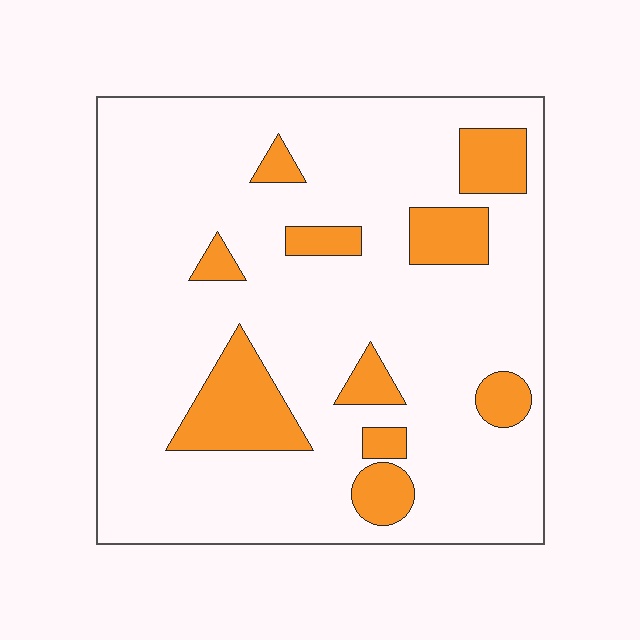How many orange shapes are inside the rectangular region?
10.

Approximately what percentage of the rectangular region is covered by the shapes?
Approximately 15%.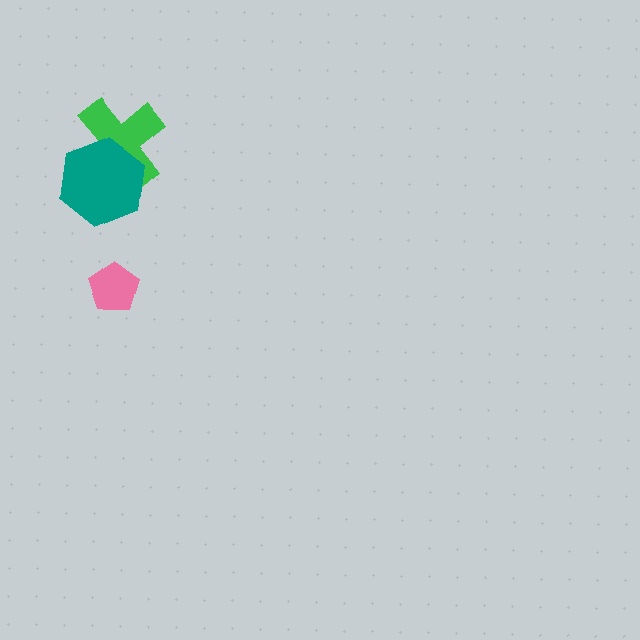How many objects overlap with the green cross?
1 object overlaps with the green cross.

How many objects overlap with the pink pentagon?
0 objects overlap with the pink pentagon.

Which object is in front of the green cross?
The teal hexagon is in front of the green cross.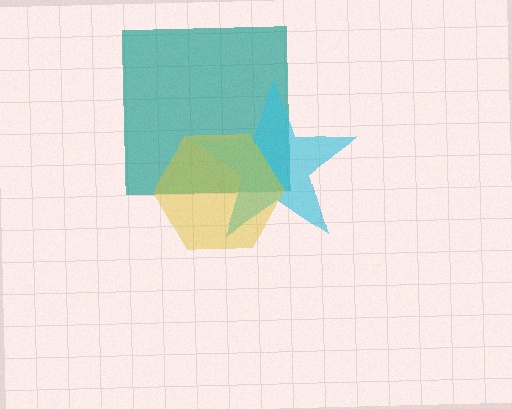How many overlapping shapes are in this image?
There are 3 overlapping shapes in the image.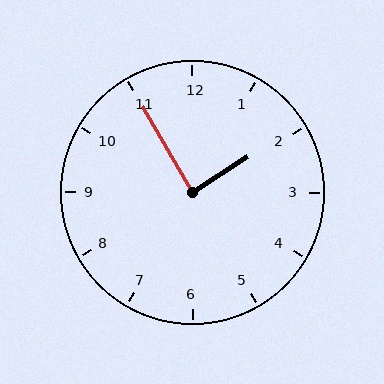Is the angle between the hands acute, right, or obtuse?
It is right.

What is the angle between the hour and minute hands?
Approximately 88 degrees.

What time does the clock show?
1:55.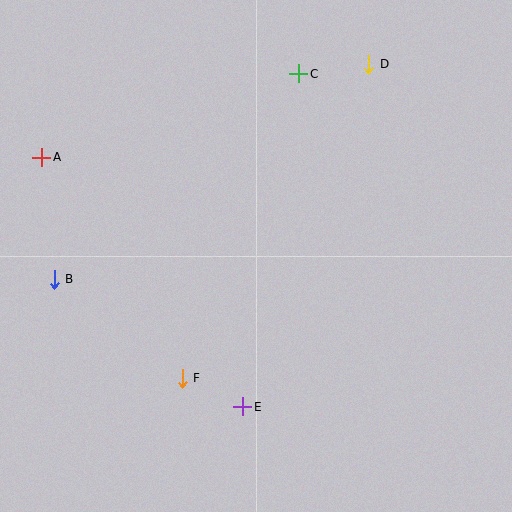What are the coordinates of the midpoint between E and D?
The midpoint between E and D is at (306, 235).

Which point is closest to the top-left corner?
Point A is closest to the top-left corner.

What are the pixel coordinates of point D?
Point D is at (369, 64).